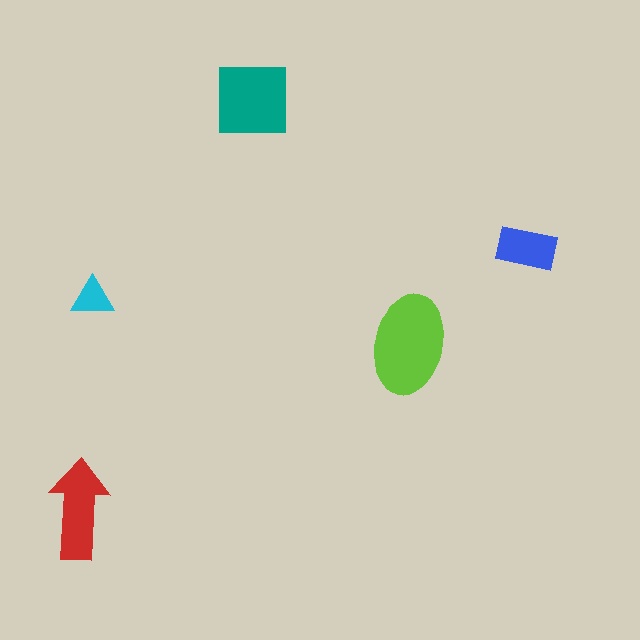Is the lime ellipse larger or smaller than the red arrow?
Larger.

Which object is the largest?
The lime ellipse.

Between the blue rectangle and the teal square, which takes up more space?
The teal square.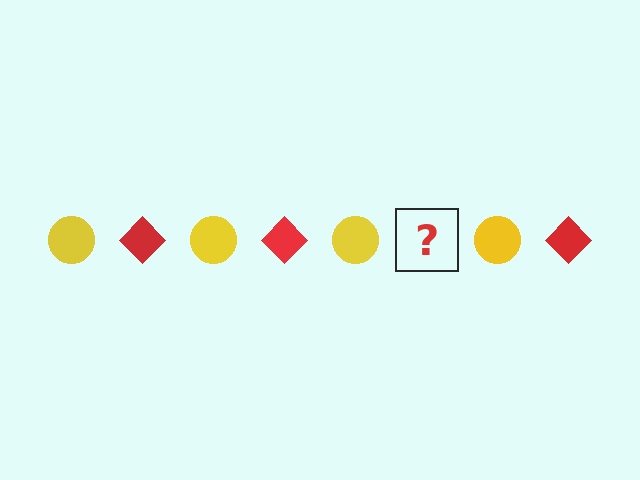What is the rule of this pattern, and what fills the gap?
The rule is that the pattern alternates between yellow circle and red diamond. The gap should be filled with a red diamond.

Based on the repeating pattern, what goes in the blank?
The blank should be a red diamond.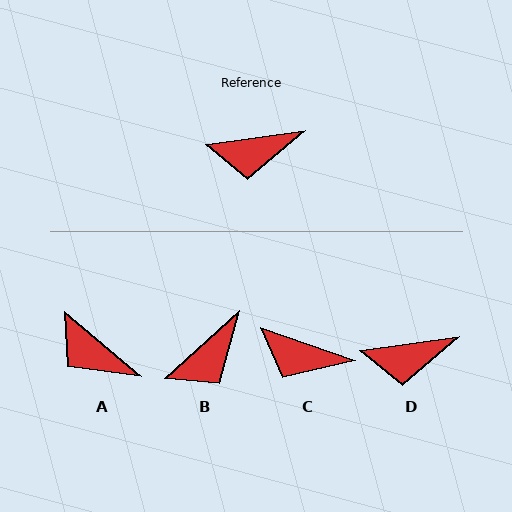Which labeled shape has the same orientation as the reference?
D.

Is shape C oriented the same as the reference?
No, it is off by about 27 degrees.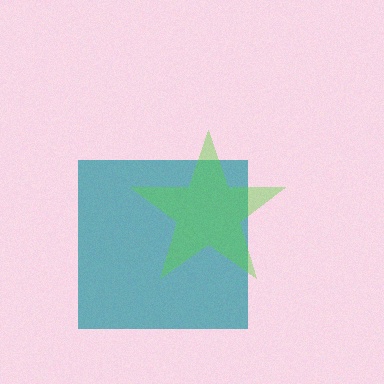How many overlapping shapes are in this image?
There are 2 overlapping shapes in the image.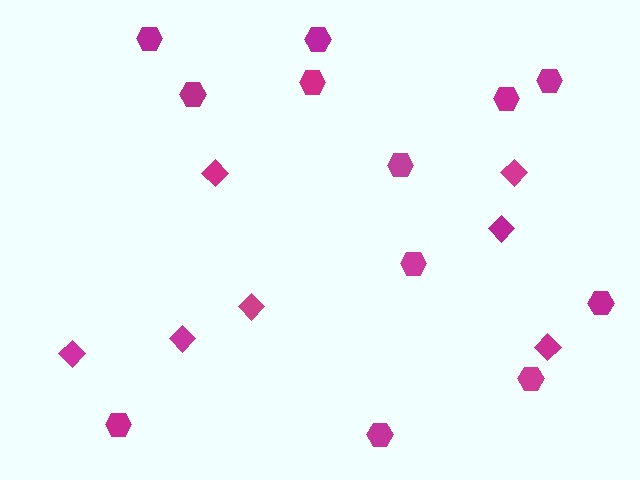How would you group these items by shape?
There are 2 groups: one group of diamonds (7) and one group of hexagons (12).